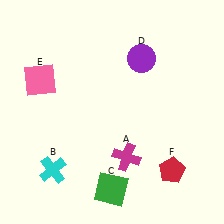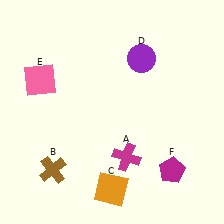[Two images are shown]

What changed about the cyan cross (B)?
In Image 1, B is cyan. In Image 2, it changed to brown.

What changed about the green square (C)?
In Image 1, C is green. In Image 2, it changed to orange.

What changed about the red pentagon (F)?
In Image 1, F is red. In Image 2, it changed to magenta.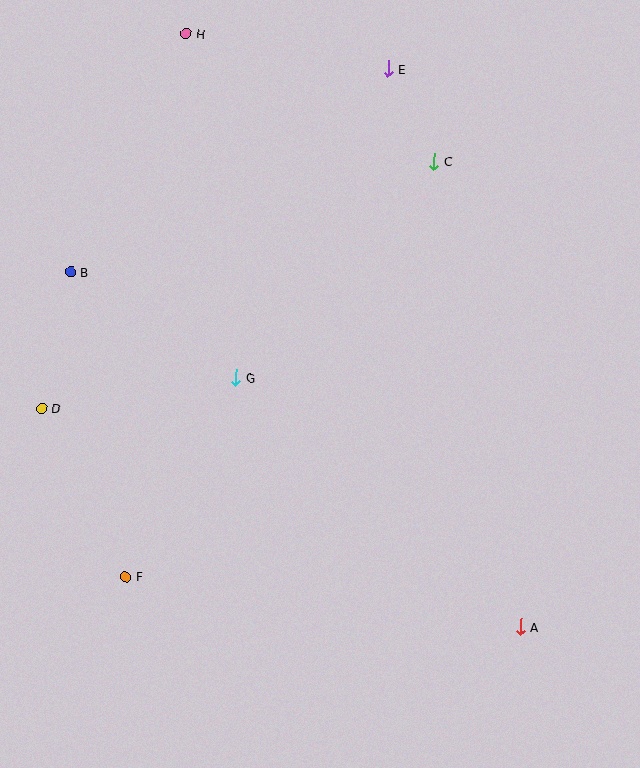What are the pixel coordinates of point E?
Point E is at (388, 69).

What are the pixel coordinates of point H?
Point H is at (186, 34).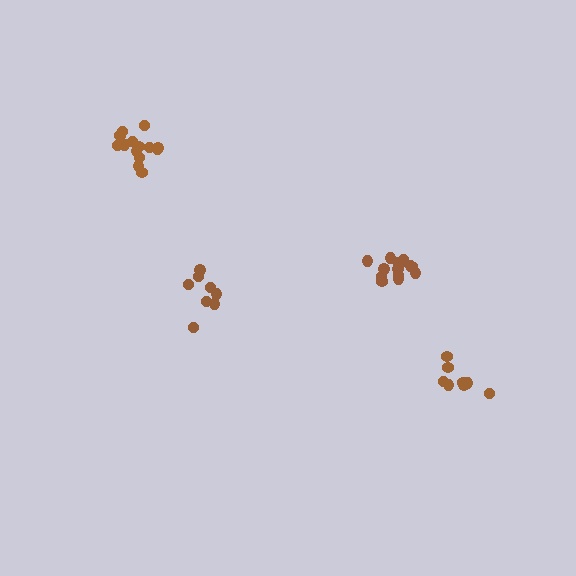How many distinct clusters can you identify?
There are 4 distinct clusters.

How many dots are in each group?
Group 1: 8 dots, Group 2: 14 dots, Group 3: 8 dots, Group 4: 14 dots (44 total).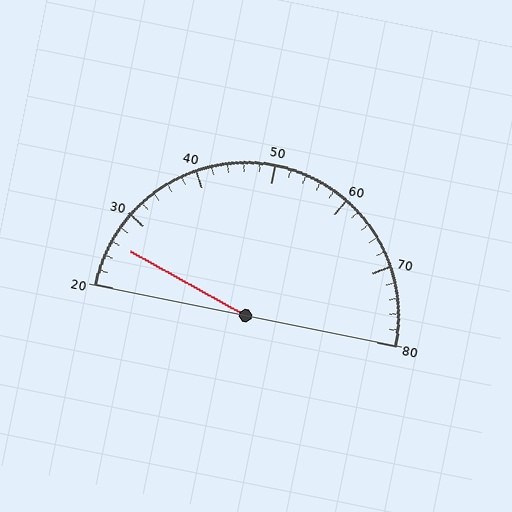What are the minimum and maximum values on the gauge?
The gauge ranges from 20 to 80.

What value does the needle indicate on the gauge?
The needle indicates approximately 26.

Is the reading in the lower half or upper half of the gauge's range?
The reading is in the lower half of the range (20 to 80).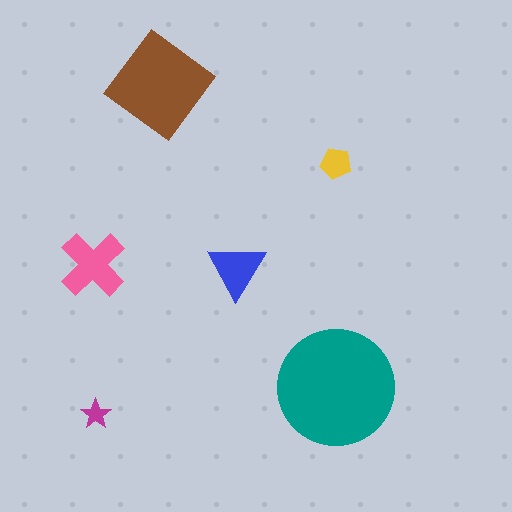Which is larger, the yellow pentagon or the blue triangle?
The blue triangle.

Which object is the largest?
The teal circle.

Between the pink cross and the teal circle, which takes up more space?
The teal circle.